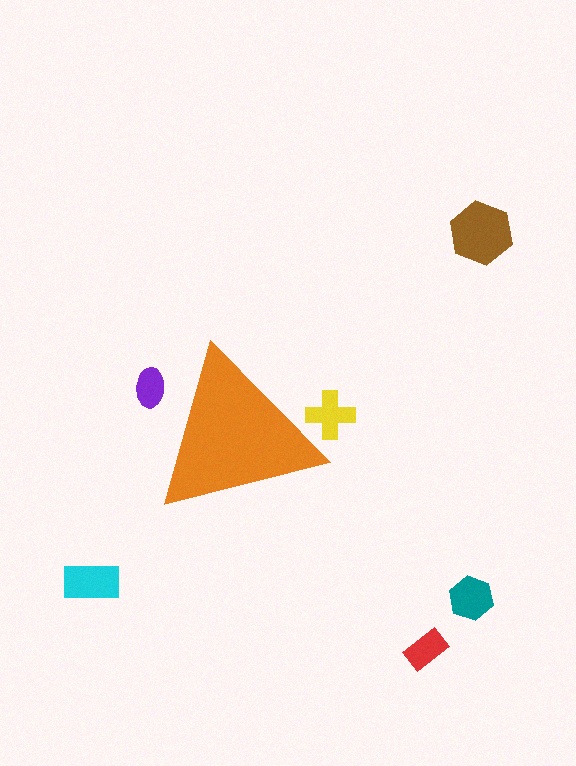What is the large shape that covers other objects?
An orange triangle.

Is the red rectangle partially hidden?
No, the red rectangle is fully visible.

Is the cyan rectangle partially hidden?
No, the cyan rectangle is fully visible.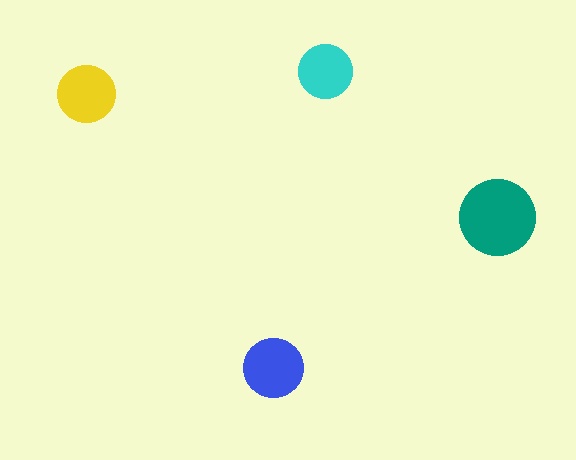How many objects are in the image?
There are 4 objects in the image.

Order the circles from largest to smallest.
the teal one, the blue one, the yellow one, the cyan one.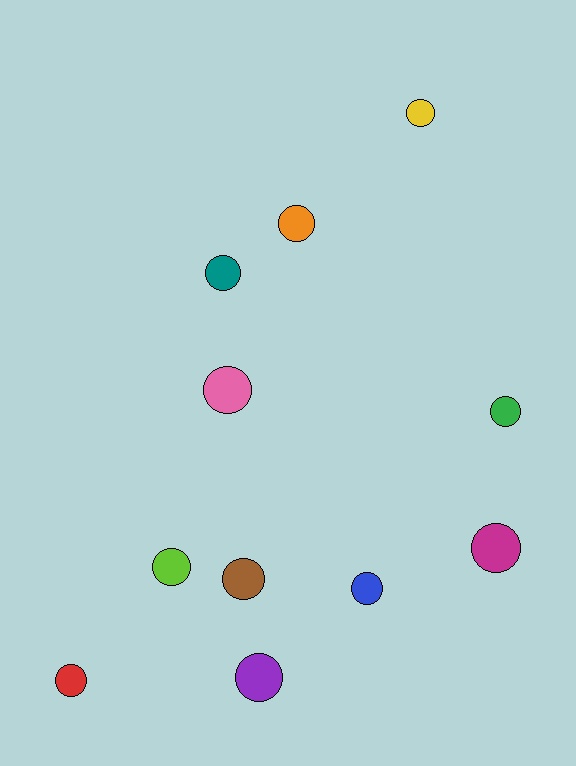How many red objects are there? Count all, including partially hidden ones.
There is 1 red object.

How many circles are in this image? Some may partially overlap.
There are 11 circles.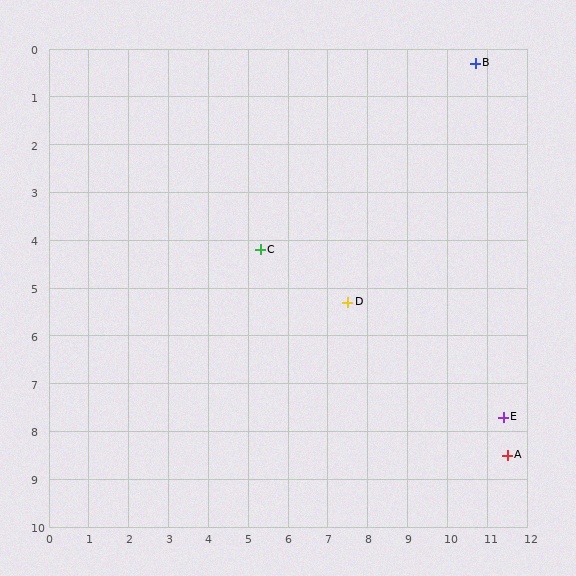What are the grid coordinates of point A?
Point A is at approximately (11.5, 8.5).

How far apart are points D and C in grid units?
Points D and C are about 2.5 grid units apart.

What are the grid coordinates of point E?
Point E is at approximately (11.4, 7.7).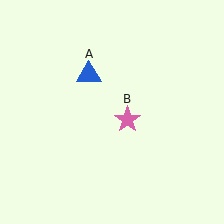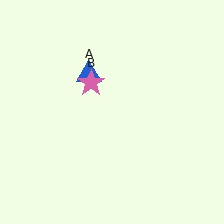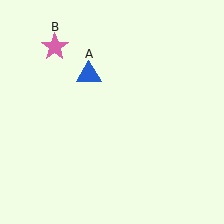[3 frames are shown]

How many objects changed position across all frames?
1 object changed position: pink star (object B).